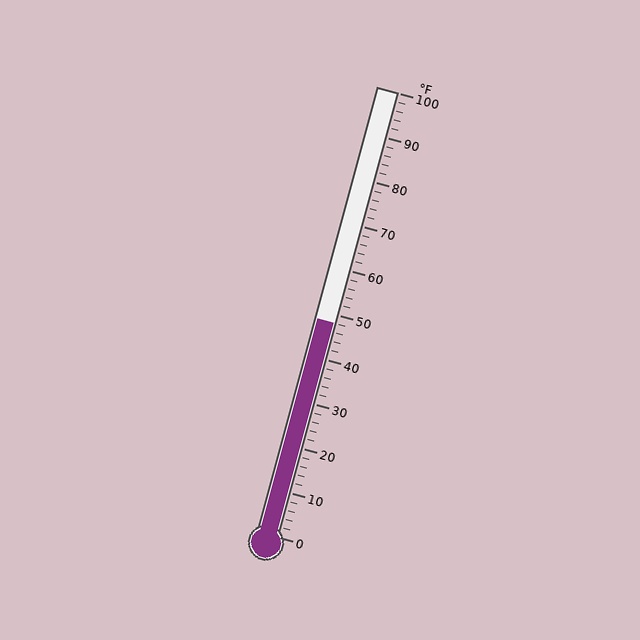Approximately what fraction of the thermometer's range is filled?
The thermometer is filled to approximately 50% of its range.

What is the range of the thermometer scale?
The thermometer scale ranges from 0°F to 100°F.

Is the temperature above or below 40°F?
The temperature is above 40°F.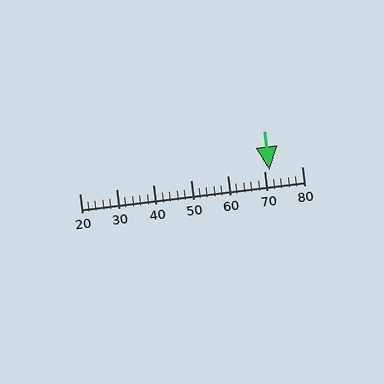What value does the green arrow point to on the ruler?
The green arrow points to approximately 71.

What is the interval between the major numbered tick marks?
The major tick marks are spaced 10 units apart.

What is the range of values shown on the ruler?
The ruler shows values from 20 to 80.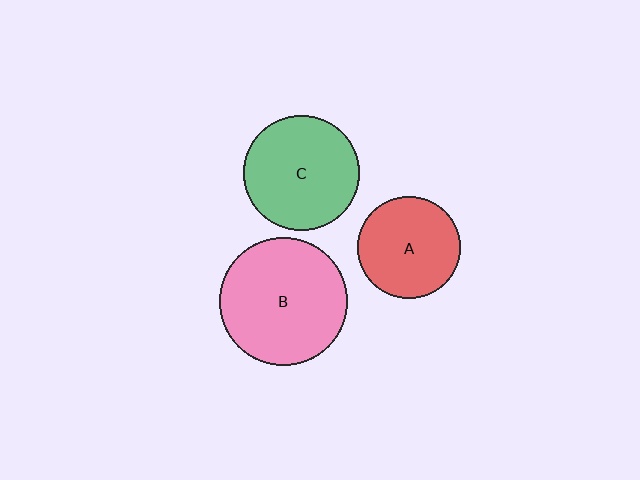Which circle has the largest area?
Circle B (pink).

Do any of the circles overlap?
No, none of the circles overlap.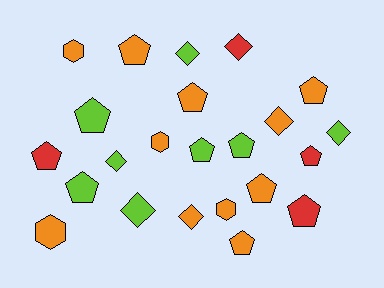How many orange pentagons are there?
There are 5 orange pentagons.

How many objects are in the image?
There are 23 objects.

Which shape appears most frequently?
Pentagon, with 12 objects.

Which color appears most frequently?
Orange, with 11 objects.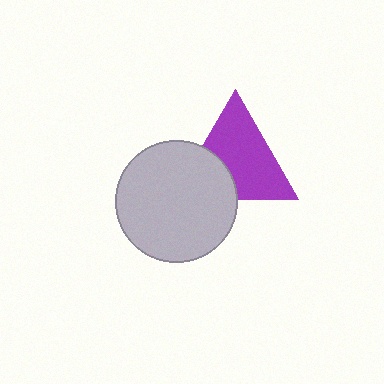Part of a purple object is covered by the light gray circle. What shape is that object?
It is a triangle.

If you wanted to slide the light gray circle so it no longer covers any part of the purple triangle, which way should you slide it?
Slide it toward the lower-left — that is the most direct way to separate the two shapes.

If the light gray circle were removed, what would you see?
You would see the complete purple triangle.